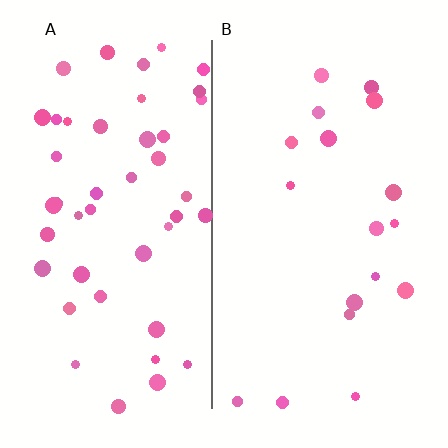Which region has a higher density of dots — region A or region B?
A (the left).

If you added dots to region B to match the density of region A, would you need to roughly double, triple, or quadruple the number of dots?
Approximately triple.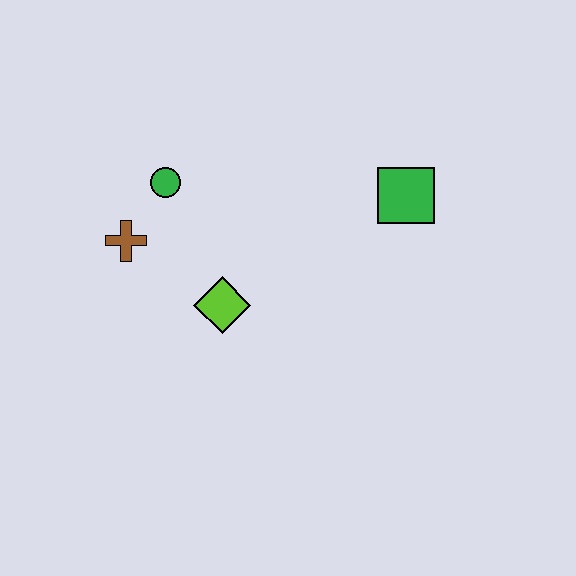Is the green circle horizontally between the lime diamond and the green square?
No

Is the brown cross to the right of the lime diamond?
No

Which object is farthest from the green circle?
The green square is farthest from the green circle.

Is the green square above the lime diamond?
Yes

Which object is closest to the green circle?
The brown cross is closest to the green circle.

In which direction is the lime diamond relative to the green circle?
The lime diamond is below the green circle.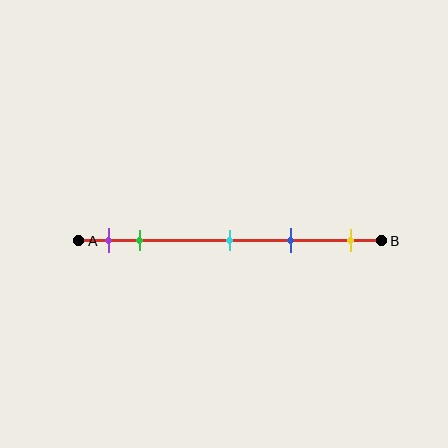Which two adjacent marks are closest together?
The purple and green marks are the closest adjacent pair.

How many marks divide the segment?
There are 5 marks dividing the segment.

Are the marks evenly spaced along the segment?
No, the marks are not evenly spaced.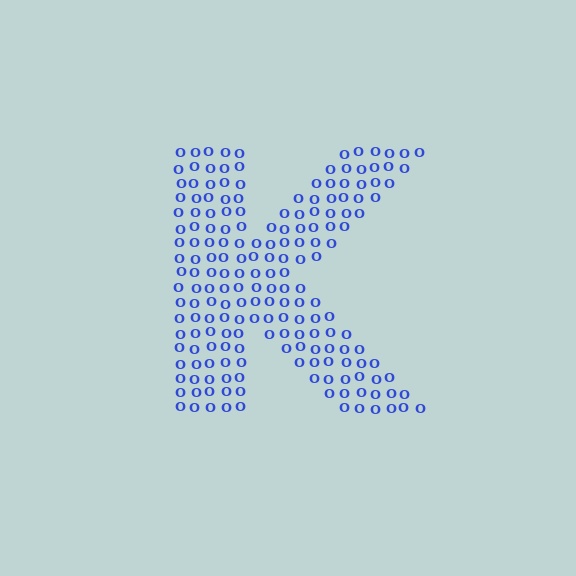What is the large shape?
The large shape is the letter K.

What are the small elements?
The small elements are letter O's.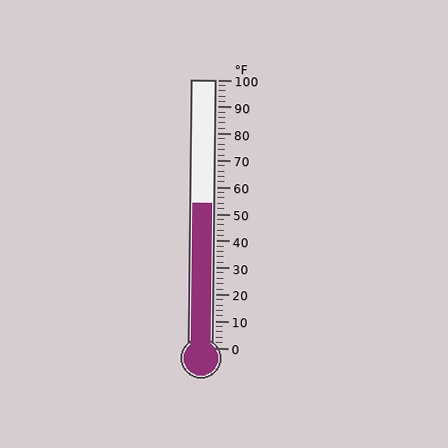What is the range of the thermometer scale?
The thermometer scale ranges from 0°F to 100°F.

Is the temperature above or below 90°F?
The temperature is below 90°F.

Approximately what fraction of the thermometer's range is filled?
The thermometer is filled to approximately 55% of its range.